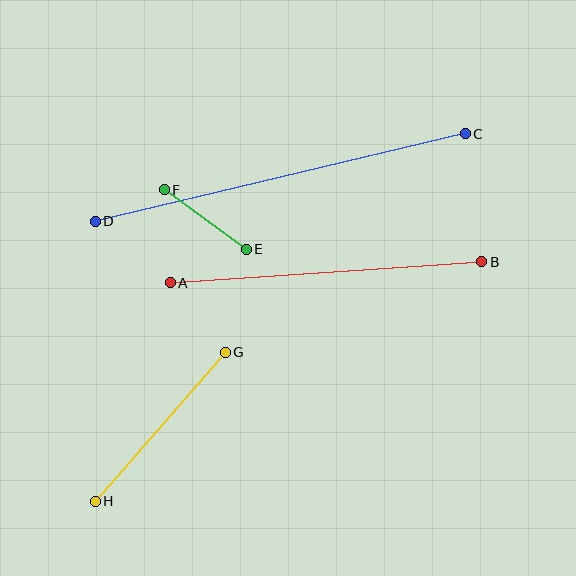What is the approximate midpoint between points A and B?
The midpoint is at approximately (326, 272) pixels.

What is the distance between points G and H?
The distance is approximately 198 pixels.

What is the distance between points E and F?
The distance is approximately 102 pixels.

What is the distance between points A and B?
The distance is approximately 312 pixels.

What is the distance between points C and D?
The distance is approximately 380 pixels.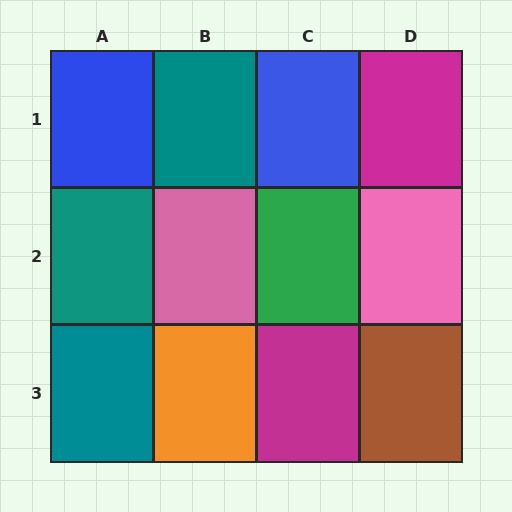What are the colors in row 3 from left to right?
Teal, orange, magenta, brown.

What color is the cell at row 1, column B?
Teal.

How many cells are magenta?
2 cells are magenta.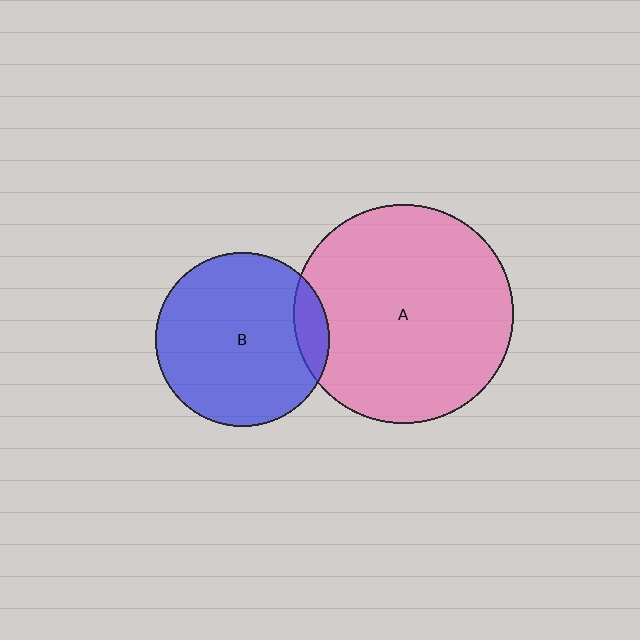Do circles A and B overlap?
Yes.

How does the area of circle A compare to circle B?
Approximately 1.6 times.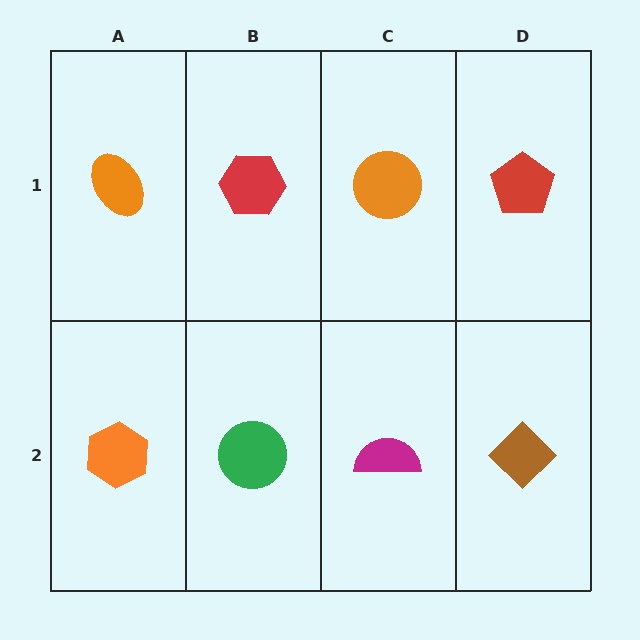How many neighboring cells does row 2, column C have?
3.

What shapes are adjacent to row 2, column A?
An orange ellipse (row 1, column A), a green circle (row 2, column B).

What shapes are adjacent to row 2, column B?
A red hexagon (row 1, column B), an orange hexagon (row 2, column A), a magenta semicircle (row 2, column C).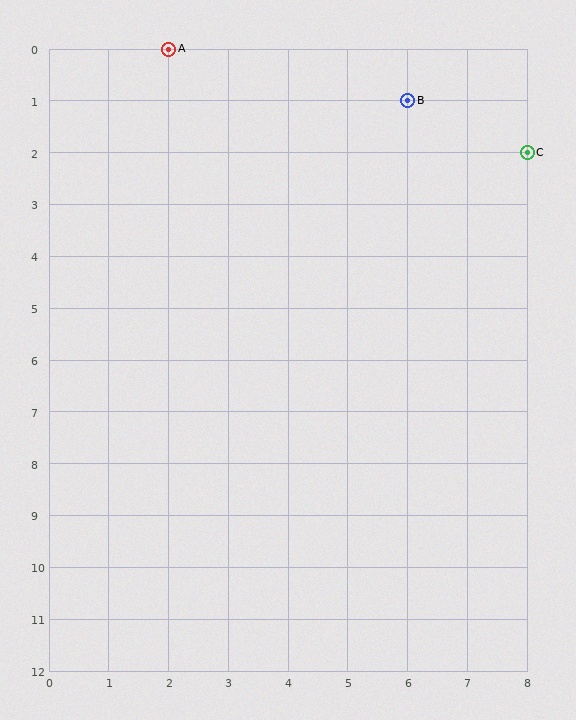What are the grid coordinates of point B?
Point B is at grid coordinates (6, 1).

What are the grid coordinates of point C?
Point C is at grid coordinates (8, 2).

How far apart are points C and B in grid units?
Points C and B are 2 columns and 1 row apart (about 2.2 grid units diagonally).